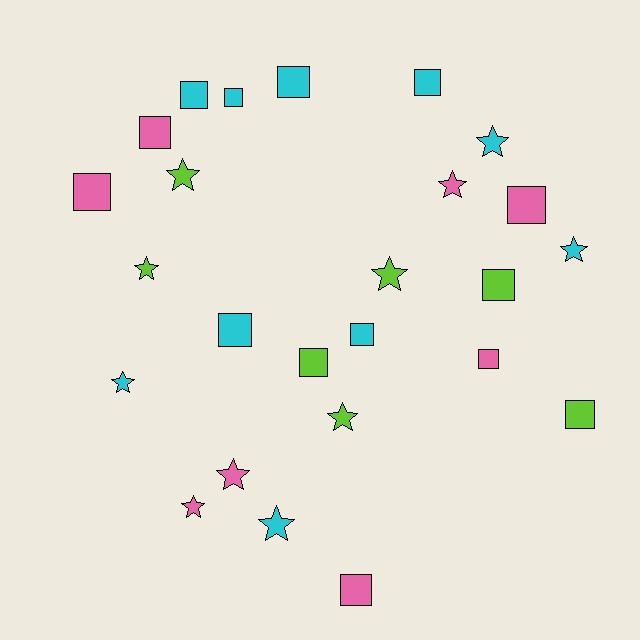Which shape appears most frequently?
Square, with 14 objects.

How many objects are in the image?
There are 25 objects.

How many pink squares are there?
There are 5 pink squares.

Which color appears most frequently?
Cyan, with 10 objects.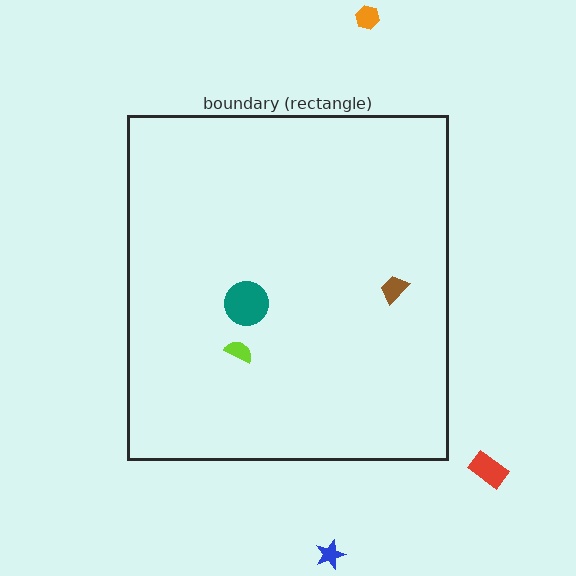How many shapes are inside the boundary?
3 inside, 3 outside.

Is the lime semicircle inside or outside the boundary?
Inside.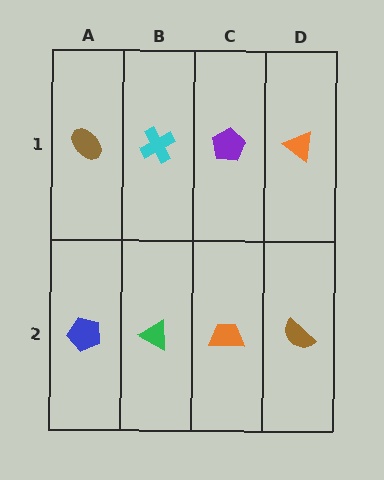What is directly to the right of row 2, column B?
An orange trapezoid.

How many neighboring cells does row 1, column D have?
2.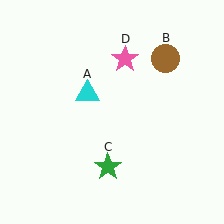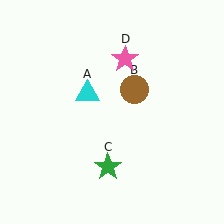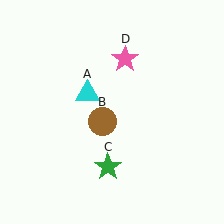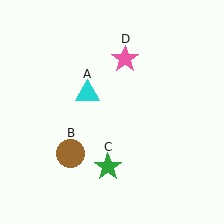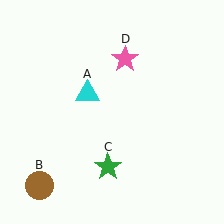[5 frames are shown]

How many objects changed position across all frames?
1 object changed position: brown circle (object B).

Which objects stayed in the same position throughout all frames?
Cyan triangle (object A) and green star (object C) and pink star (object D) remained stationary.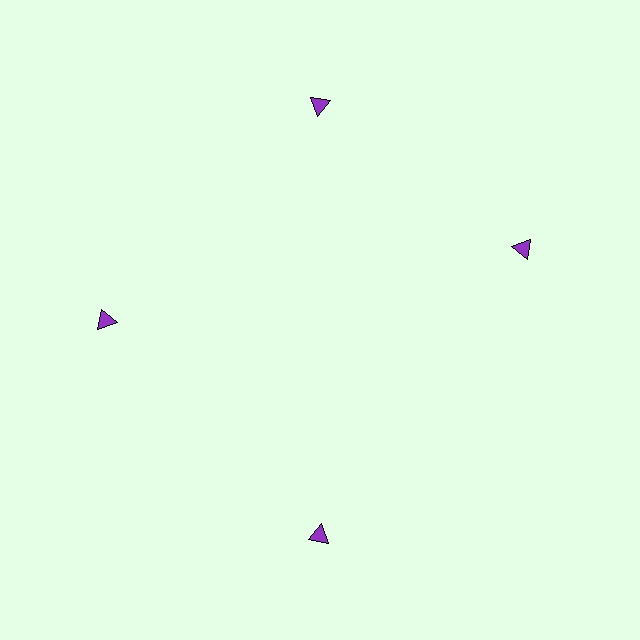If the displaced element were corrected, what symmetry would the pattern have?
It would have 4-fold rotational symmetry — the pattern would map onto itself every 90 degrees.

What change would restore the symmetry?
The symmetry would be restored by rotating it back into even spacing with its neighbors so that all 4 triangles sit at equal angles and equal distance from the center.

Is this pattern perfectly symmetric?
No. The 4 purple triangles are arranged in a ring, but one element near the 3 o'clock position is rotated out of alignment along the ring, breaking the 4-fold rotational symmetry.